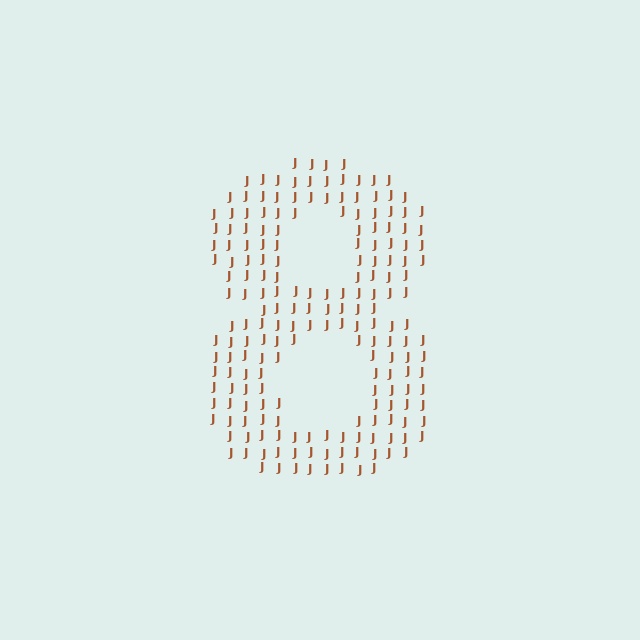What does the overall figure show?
The overall figure shows the digit 8.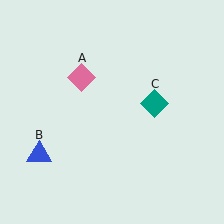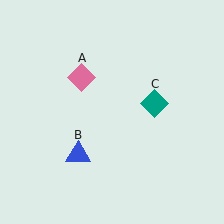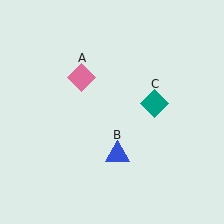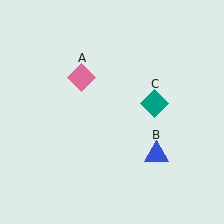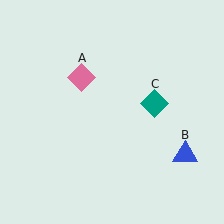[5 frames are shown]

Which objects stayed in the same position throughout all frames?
Pink diamond (object A) and teal diamond (object C) remained stationary.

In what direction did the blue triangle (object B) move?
The blue triangle (object B) moved right.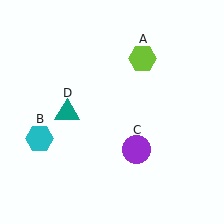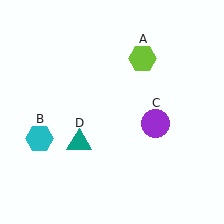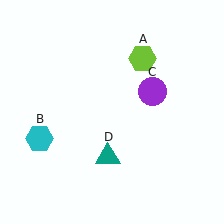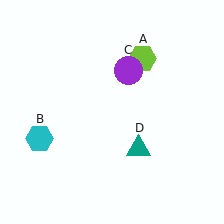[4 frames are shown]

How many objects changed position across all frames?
2 objects changed position: purple circle (object C), teal triangle (object D).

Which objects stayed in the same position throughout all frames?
Lime hexagon (object A) and cyan hexagon (object B) remained stationary.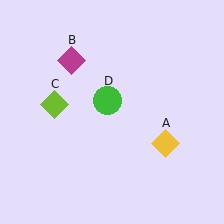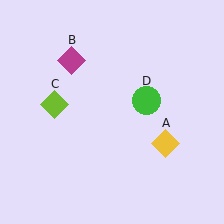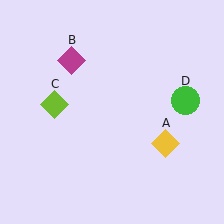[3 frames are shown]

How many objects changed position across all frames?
1 object changed position: green circle (object D).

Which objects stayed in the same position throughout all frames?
Yellow diamond (object A) and magenta diamond (object B) and lime diamond (object C) remained stationary.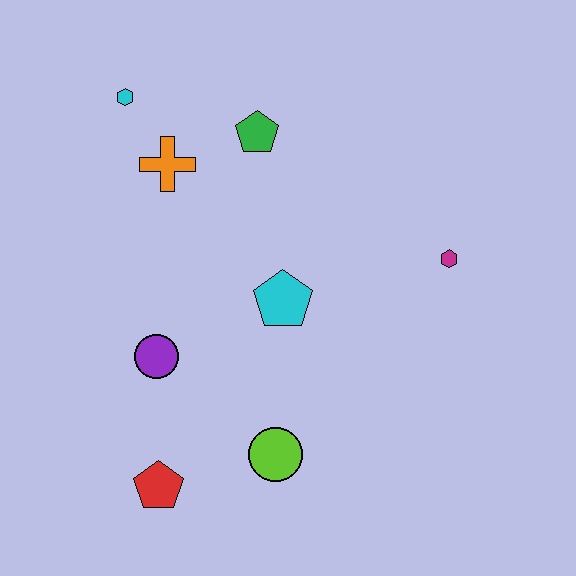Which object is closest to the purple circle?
The red pentagon is closest to the purple circle.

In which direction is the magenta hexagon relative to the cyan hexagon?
The magenta hexagon is to the right of the cyan hexagon.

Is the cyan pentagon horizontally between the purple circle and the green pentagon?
No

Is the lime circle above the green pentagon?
No